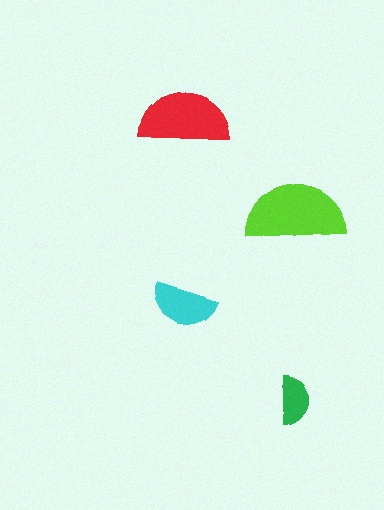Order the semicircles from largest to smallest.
the lime one, the red one, the cyan one, the green one.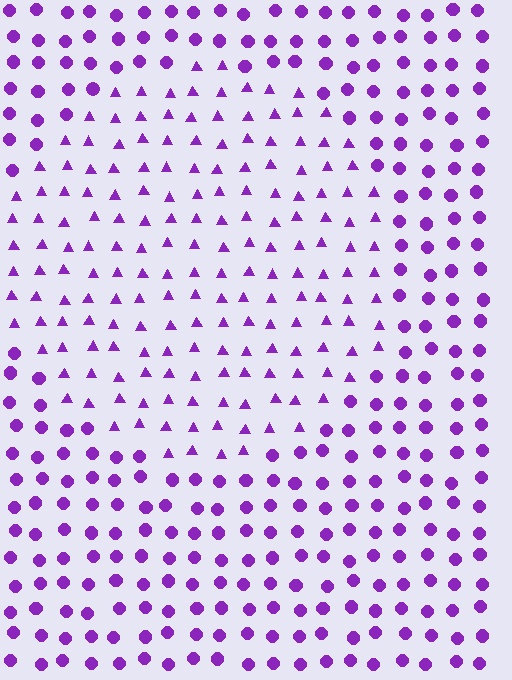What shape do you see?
I see a circle.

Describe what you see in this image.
The image is filled with small purple elements arranged in a uniform grid. A circle-shaped region contains triangles, while the surrounding area contains circles. The boundary is defined purely by the change in element shape.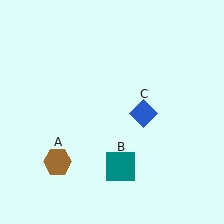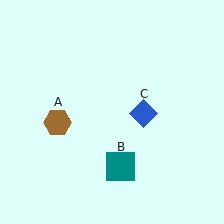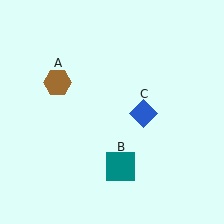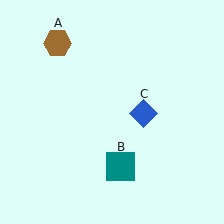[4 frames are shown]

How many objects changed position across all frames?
1 object changed position: brown hexagon (object A).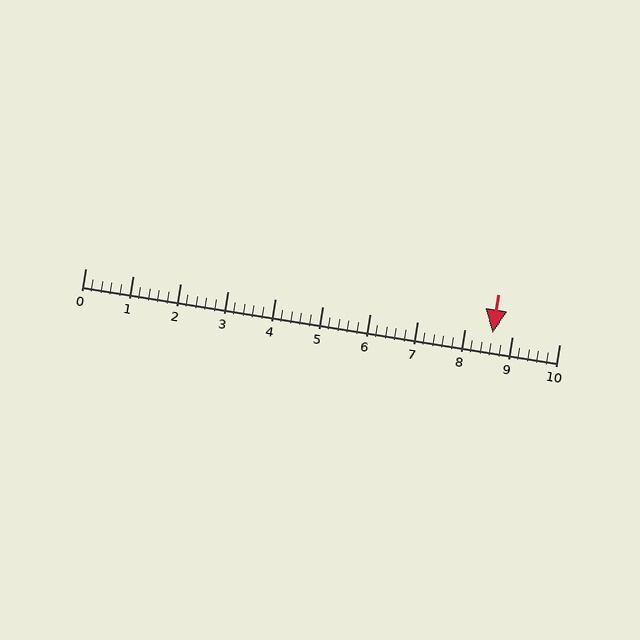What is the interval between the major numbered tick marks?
The major tick marks are spaced 1 units apart.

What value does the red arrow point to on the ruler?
The red arrow points to approximately 8.6.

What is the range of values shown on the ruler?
The ruler shows values from 0 to 10.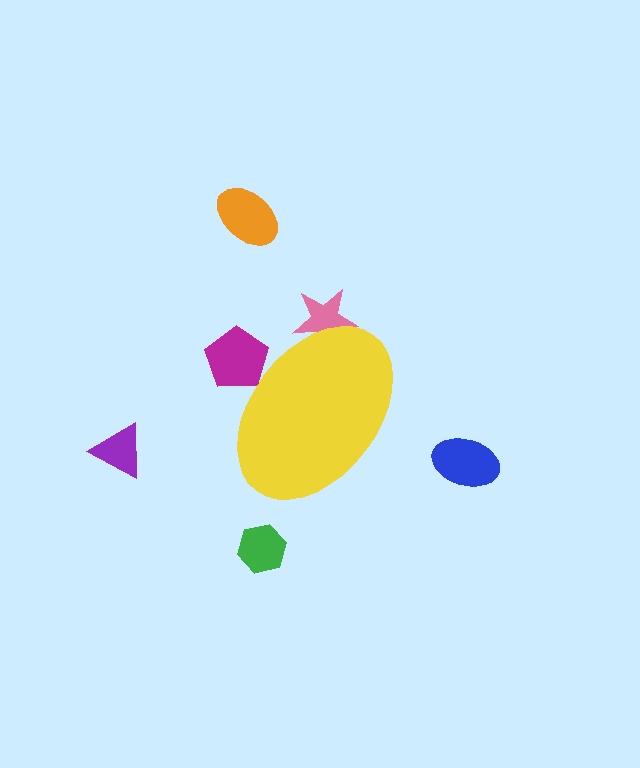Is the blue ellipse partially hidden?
No, the blue ellipse is fully visible.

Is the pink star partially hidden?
Yes, the pink star is partially hidden behind the yellow ellipse.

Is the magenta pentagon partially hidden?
Yes, the magenta pentagon is partially hidden behind the yellow ellipse.